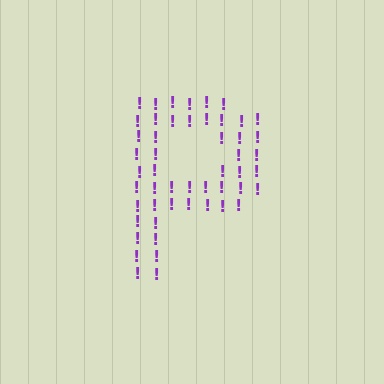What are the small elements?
The small elements are exclamation marks.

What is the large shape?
The large shape is the letter P.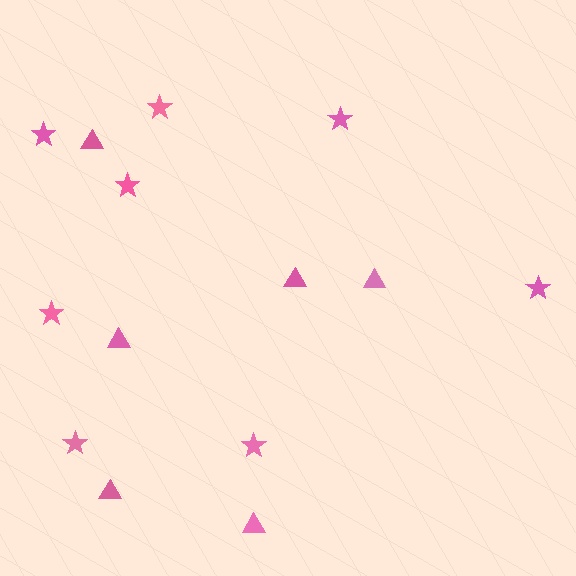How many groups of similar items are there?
There are 2 groups: one group of stars (8) and one group of triangles (6).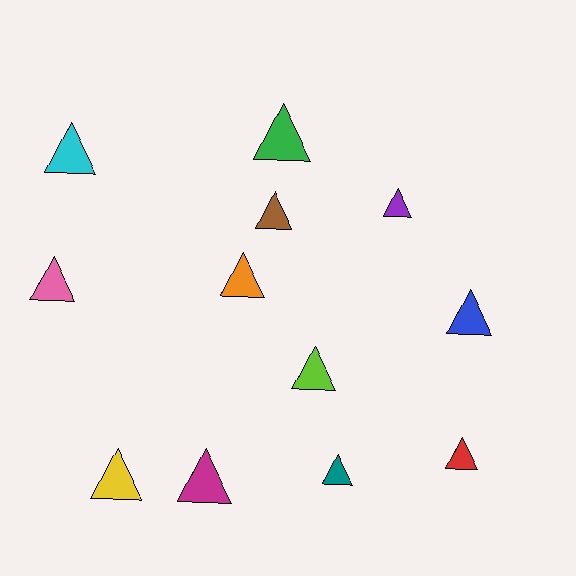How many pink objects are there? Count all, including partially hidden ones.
There is 1 pink object.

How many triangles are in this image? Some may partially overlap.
There are 12 triangles.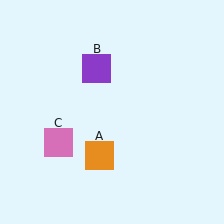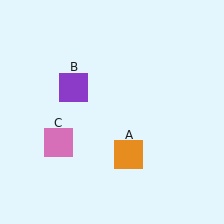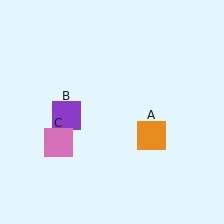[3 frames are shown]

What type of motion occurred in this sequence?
The orange square (object A), purple square (object B) rotated counterclockwise around the center of the scene.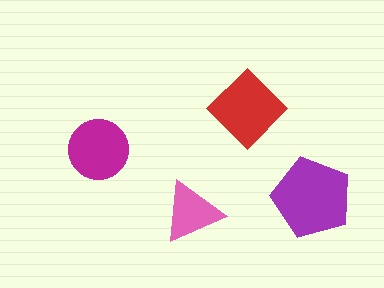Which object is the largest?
The purple pentagon.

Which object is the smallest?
The pink triangle.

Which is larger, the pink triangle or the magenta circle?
The magenta circle.